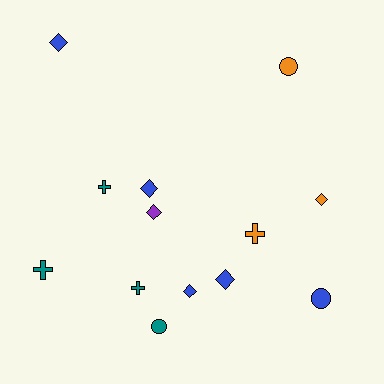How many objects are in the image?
There are 13 objects.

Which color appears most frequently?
Blue, with 5 objects.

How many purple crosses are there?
There are no purple crosses.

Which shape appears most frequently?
Diamond, with 6 objects.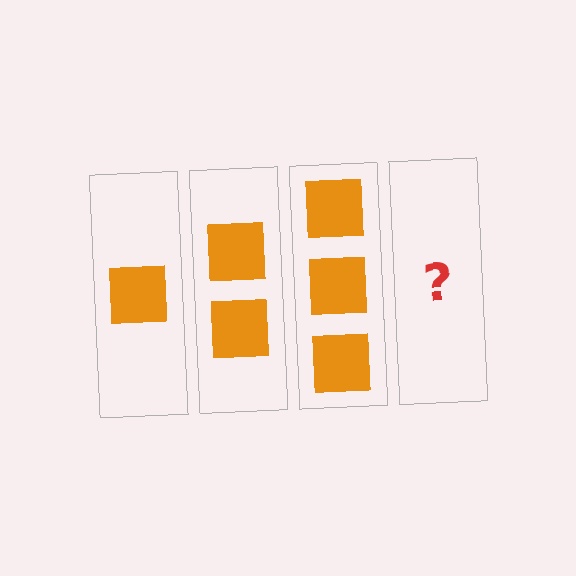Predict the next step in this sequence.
The next step is 4 squares.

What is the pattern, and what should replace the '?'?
The pattern is that each step adds one more square. The '?' should be 4 squares.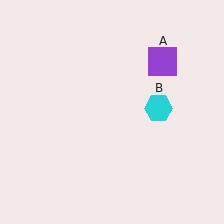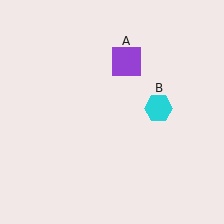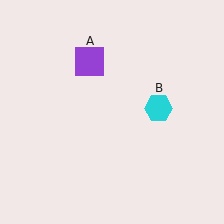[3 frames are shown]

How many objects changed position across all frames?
1 object changed position: purple square (object A).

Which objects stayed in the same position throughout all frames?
Cyan hexagon (object B) remained stationary.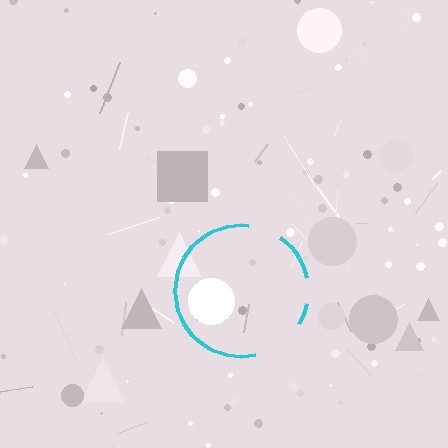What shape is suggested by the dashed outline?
The dashed outline suggests a circle.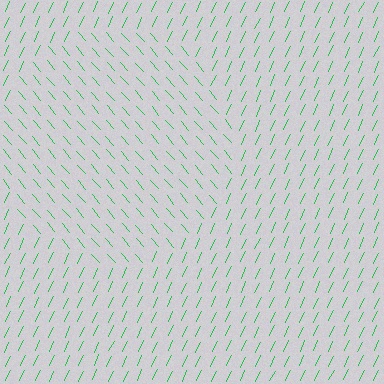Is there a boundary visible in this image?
Yes, there is a texture boundary formed by a change in line orientation.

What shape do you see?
I see a circle.